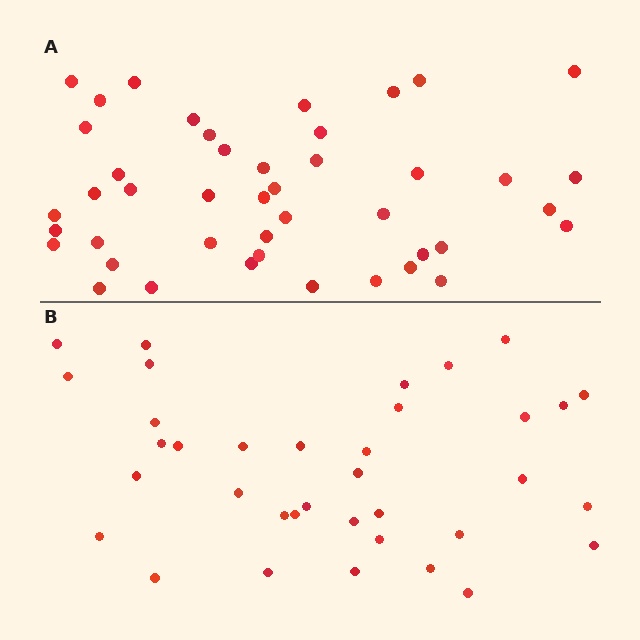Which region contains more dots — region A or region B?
Region A (the top region) has more dots.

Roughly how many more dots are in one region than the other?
Region A has roughly 8 or so more dots than region B.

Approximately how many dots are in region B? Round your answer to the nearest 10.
About 40 dots. (The exact count is 36, which rounds to 40.)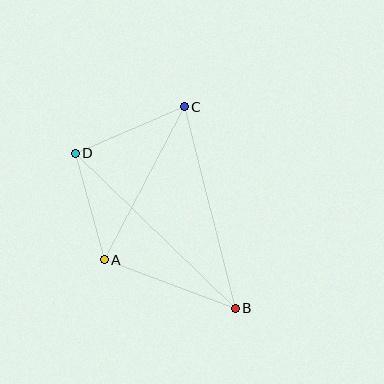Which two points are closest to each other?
Points A and D are closest to each other.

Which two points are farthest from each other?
Points B and D are farthest from each other.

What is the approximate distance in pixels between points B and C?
The distance between B and C is approximately 208 pixels.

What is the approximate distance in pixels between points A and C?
The distance between A and C is approximately 173 pixels.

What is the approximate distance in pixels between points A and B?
The distance between A and B is approximately 140 pixels.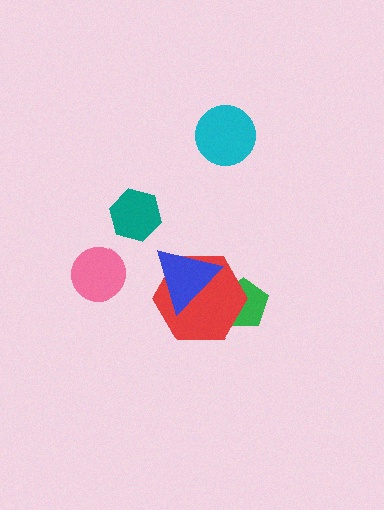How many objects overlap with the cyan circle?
0 objects overlap with the cyan circle.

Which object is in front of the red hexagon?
The blue triangle is in front of the red hexagon.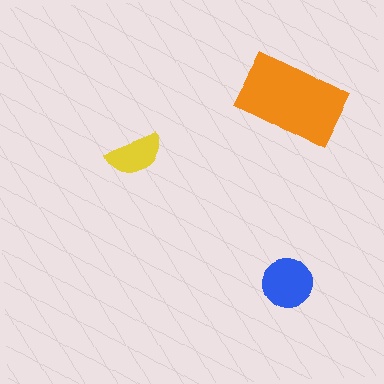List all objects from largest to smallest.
The orange rectangle, the blue circle, the yellow semicircle.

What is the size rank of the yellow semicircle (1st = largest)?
3rd.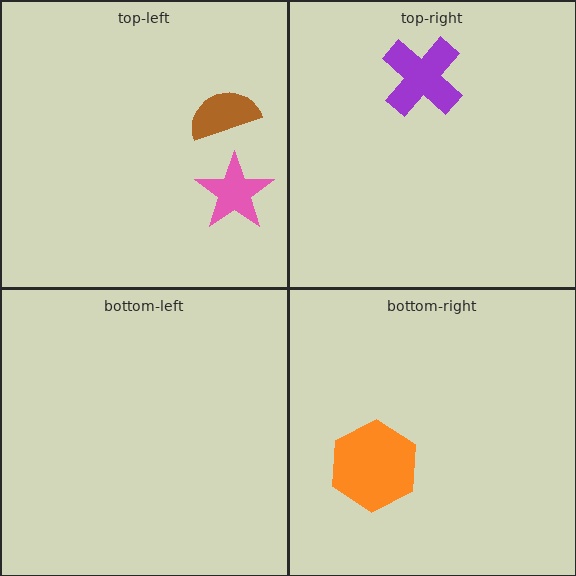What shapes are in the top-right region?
The purple cross.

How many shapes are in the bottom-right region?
1.